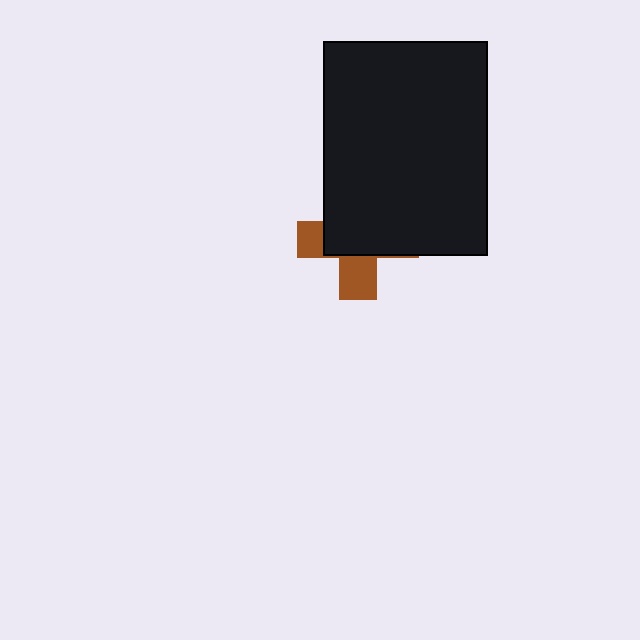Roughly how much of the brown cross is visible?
A small part of it is visible (roughly 36%).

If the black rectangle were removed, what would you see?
You would see the complete brown cross.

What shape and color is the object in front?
The object in front is a black rectangle.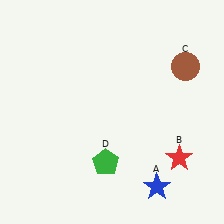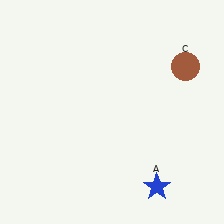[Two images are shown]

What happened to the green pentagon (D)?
The green pentagon (D) was removed in Image 2. It was in the bottom-left area of Image 1.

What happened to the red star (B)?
The red star (B) was removed in Image 2. It was in the bottom-right area of Image 1.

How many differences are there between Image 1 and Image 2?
There are 2 differences between the two images.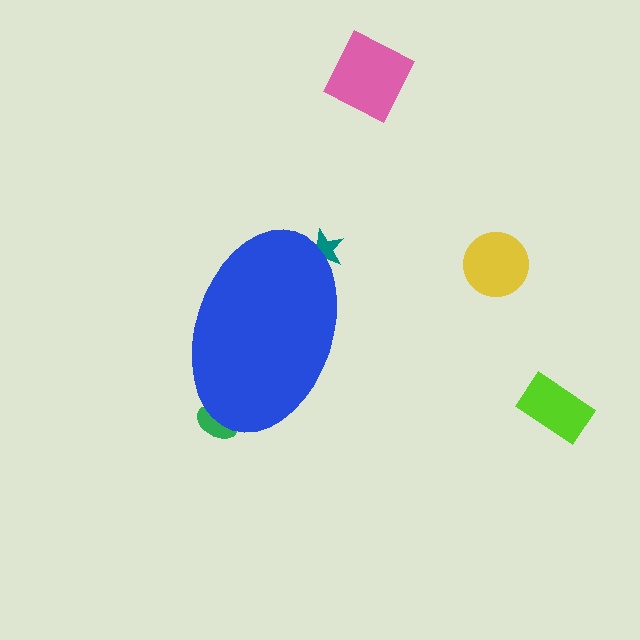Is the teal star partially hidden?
Yes, the teal star is partially hidden behind the blue ellipse.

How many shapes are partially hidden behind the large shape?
2 shapes are partially hidden.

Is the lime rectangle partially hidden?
No, the lime rectangle is fully visible.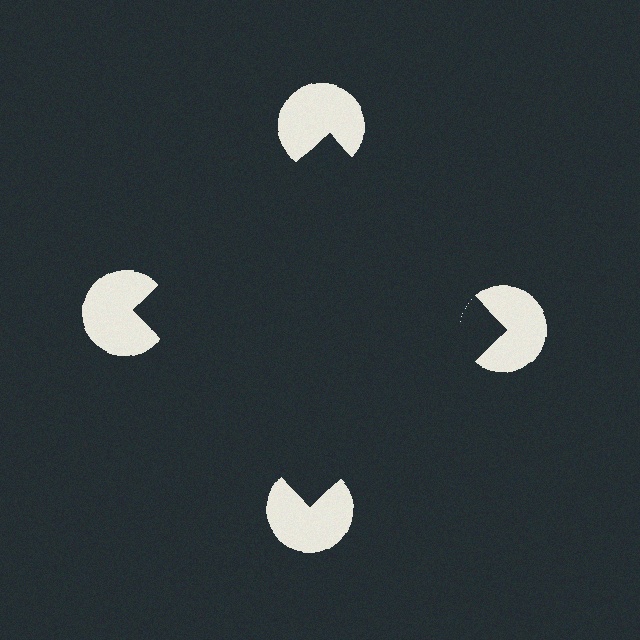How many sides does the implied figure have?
4 sides.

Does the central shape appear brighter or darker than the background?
It typically appears slightly darker than the background, even though no actual brightness change is drawn.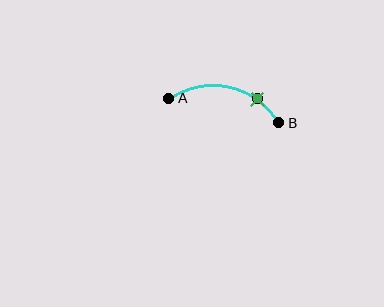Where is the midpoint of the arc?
The arc midpoint is the point on the curve farthest from the straight line joining A and B. It sits above that line.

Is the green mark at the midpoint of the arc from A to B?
No. The green mark lies on the arc but is closer to endpoint B. The arc midpoint would be at the point on the curve equidistant along the arc from both A and B.